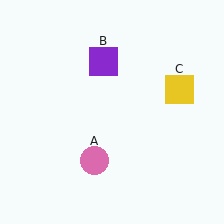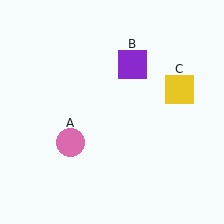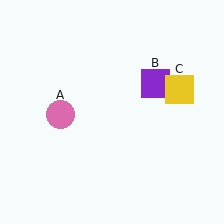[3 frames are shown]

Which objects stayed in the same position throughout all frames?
Yellow square (object C) remained stationary.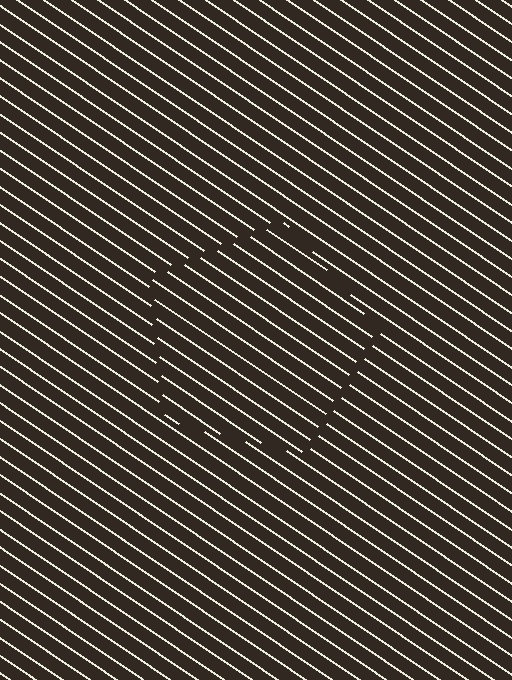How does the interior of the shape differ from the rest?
The interior of the shape contains the same grating, shifted by half a period — the contour is defined by the phase discontinuity where line-ends from the inner and outer gratings abut.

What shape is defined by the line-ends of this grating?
An illusory pentagon. The interior of the shape contains the same grating, shifted by half a period — the contour is defined by the phase discontinuity where line-ends from the inner and outer gratings abut.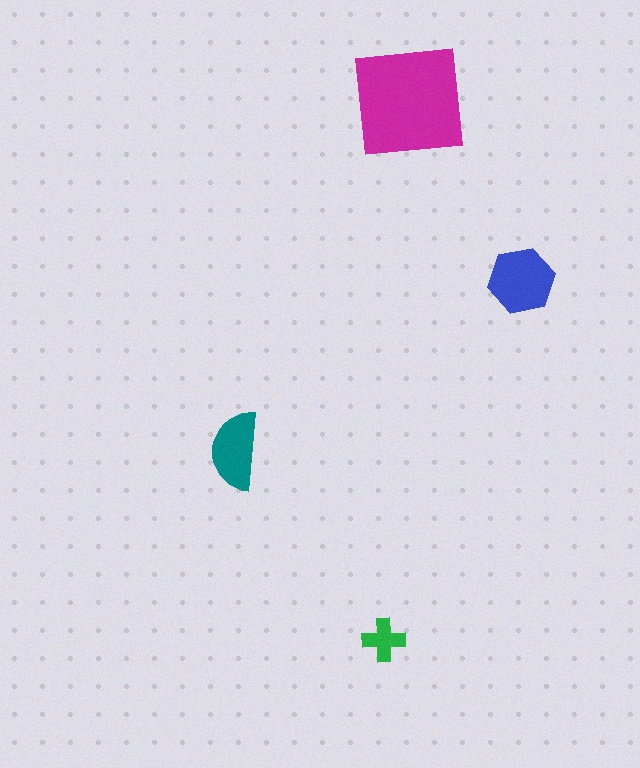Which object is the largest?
The magenta square.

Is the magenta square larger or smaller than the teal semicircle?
Larger.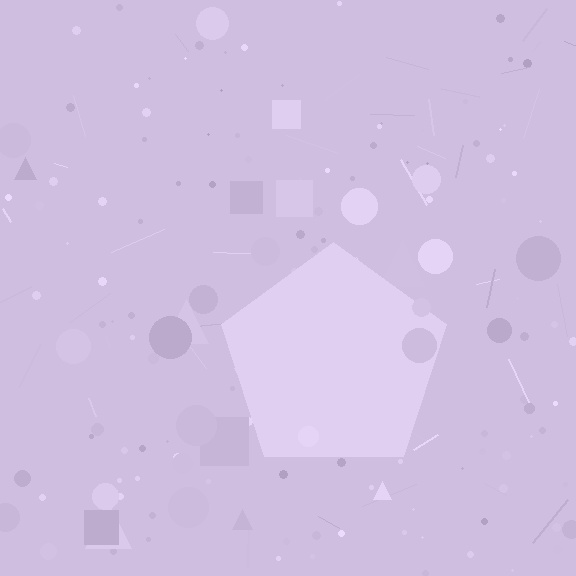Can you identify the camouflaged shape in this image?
The camouflaged shape is a pentagon.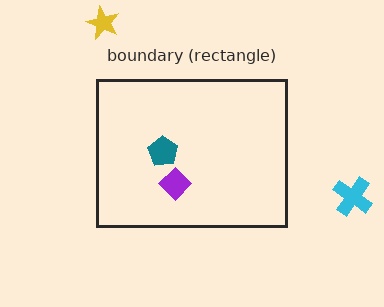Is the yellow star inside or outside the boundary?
Outside.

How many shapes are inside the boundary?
2 inside, 2 outside.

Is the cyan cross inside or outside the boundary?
Outside.